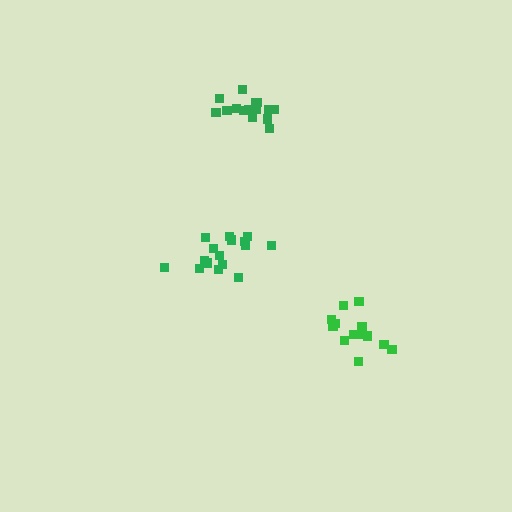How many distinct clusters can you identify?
There are 3 distinct clusters.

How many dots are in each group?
Group 1: 16 dots, Group 2: 13 dots, Group 3: 16 dots (45 total).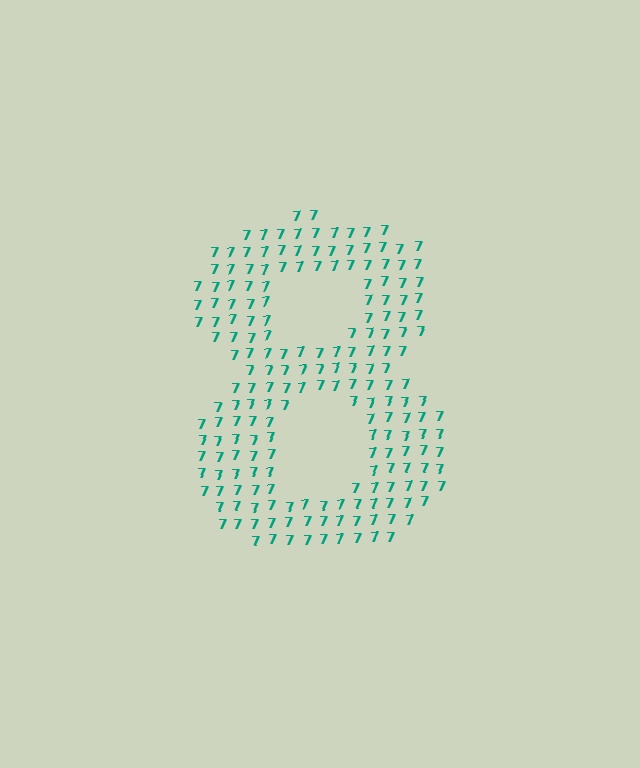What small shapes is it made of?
It is made of small digit 7's.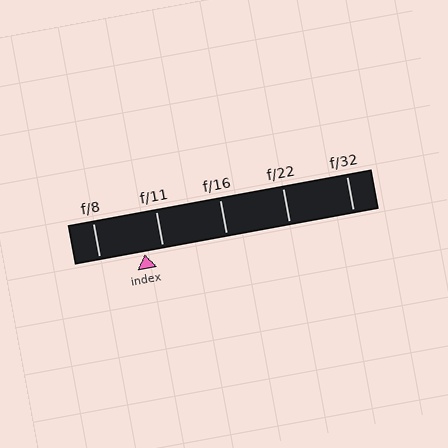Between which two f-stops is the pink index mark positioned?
The index mark is between f/8 and f/11.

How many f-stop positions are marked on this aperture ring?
There are 5 f-stop positions marked.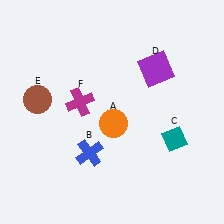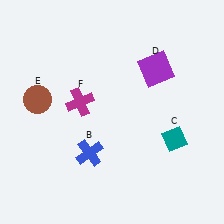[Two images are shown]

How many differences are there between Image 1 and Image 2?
There is 1 difference between the two images.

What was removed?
The orange circle (A) was removed in Image 2.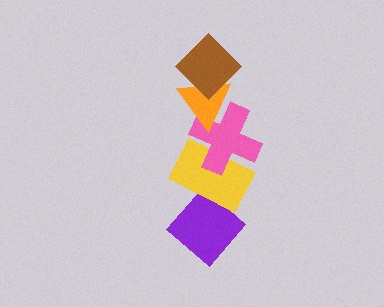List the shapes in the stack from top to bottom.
From top to bottom: the brown diamond, the orange triangle, the pink cross, the yellow rectangle, the purple diamond.